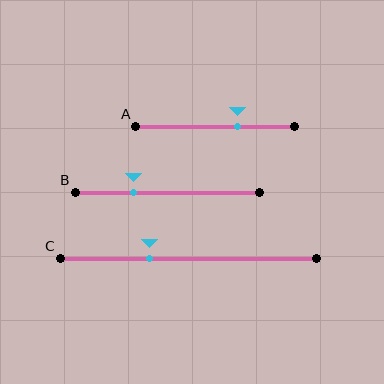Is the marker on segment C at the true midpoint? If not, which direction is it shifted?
No, the marker on segment C is shifted to the left by about 15% of the segment length.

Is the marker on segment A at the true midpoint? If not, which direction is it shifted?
No, the marker on segment A is shifted to the right by about 14% of the segment length.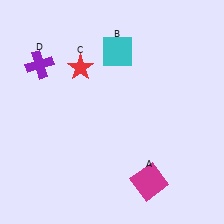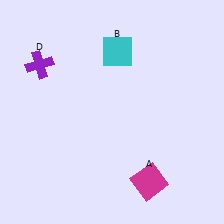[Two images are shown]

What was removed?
The red star (C) was removed in Image 2.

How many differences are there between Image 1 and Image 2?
There is 1 difference between the two images.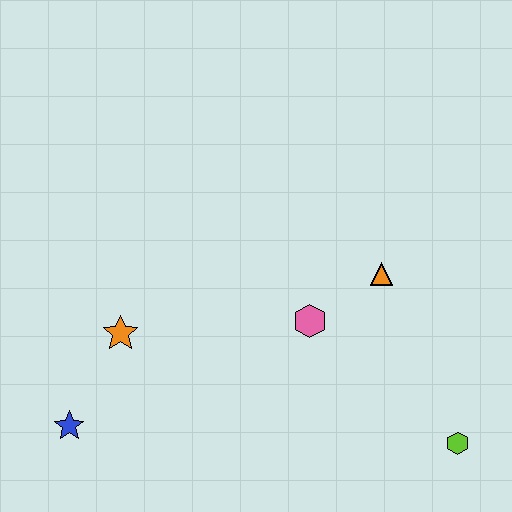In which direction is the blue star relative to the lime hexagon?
The blue star is to the left of the lime hexagon.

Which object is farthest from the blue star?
The lime hexagon is farthest from the blue star.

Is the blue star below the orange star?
Yes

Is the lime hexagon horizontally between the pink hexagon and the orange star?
No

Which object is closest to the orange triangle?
The pink hexagon is closest to the orange triangle.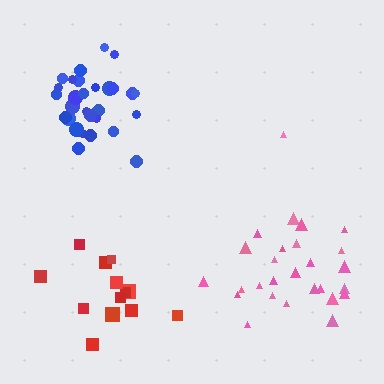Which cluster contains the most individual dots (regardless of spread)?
Blue (29).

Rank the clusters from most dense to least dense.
blue, pink, red.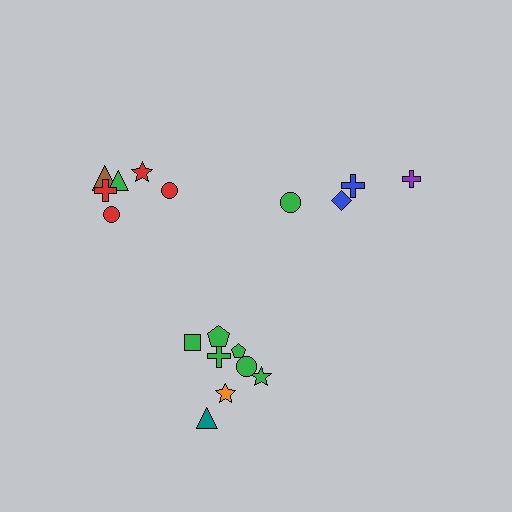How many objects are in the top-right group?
There are 4 objects.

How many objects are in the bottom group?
There are 8 objects.